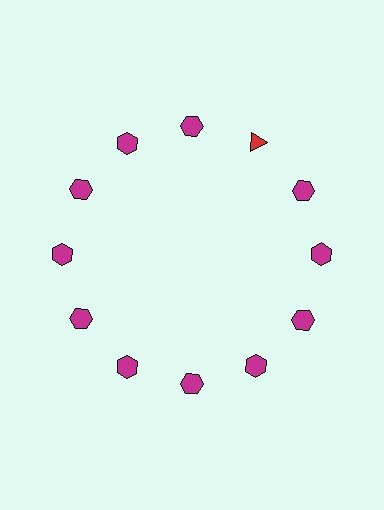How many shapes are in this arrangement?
There are 12 shapes arranged in a ring pattern.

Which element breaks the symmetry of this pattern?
The red triangle at roughly the 1 o'clock position breaks the symmetry. All other shapes are magenta hexagons.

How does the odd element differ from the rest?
It differs in both color (red instead of magenta) and shape (triangle instead of hexagon).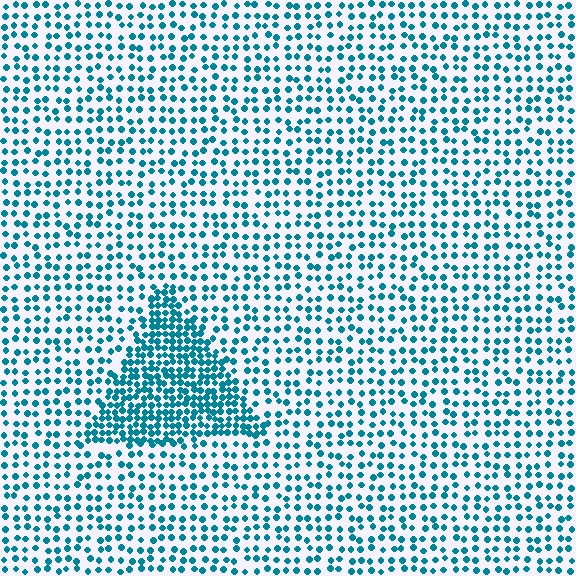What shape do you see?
I see a triangle.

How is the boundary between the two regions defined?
The boundary is defined by a change in element density (approximately 2.2x ratio). All elements are the same color, size, and shape.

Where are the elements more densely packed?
The elements are more densely packed inside the triangle boundary.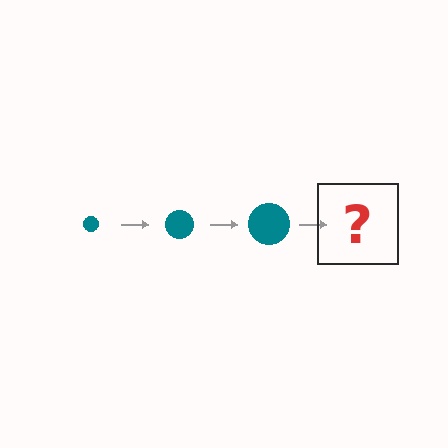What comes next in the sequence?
The next element should be a teal circle, larger than the previous one.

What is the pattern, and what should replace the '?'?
The pattern is that the circle gets progressively larger each step. The '?' should be a teal circle, larger than the previous one.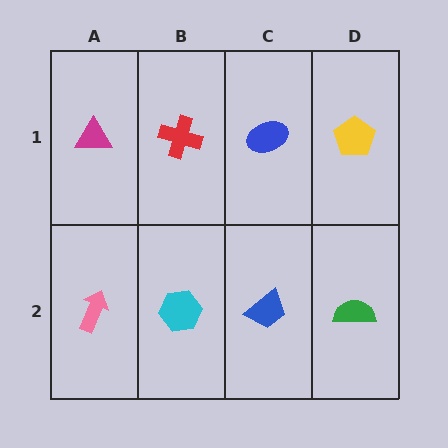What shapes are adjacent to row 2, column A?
A magenta triangle (row 1, column A), a cyan hexagon (row 2, column B).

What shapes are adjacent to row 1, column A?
A pink arrow (row 2, column A), a red cross (row 1, column B).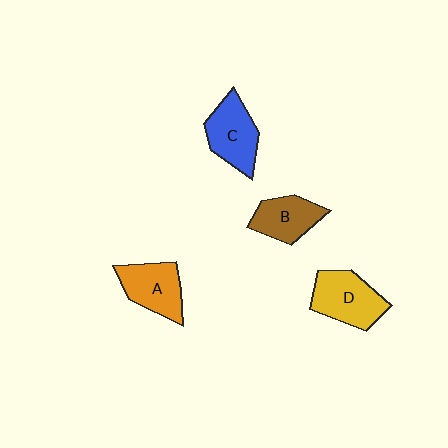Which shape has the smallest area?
Shape B (brown).